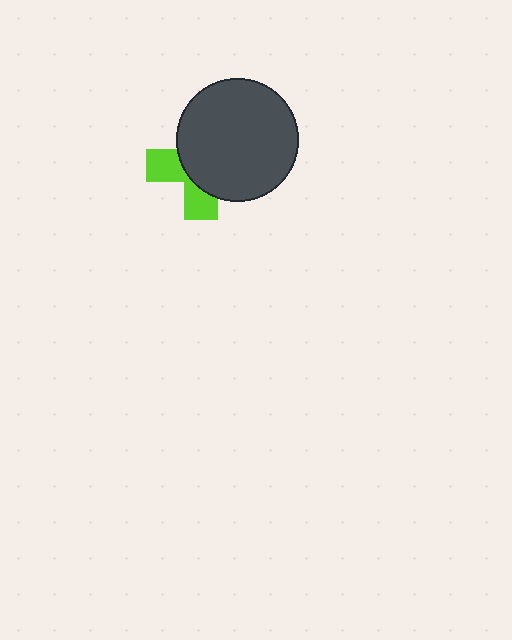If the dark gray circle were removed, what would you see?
You would see the complete lime cross.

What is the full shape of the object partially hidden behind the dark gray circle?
The partially hidden object is a lime cross.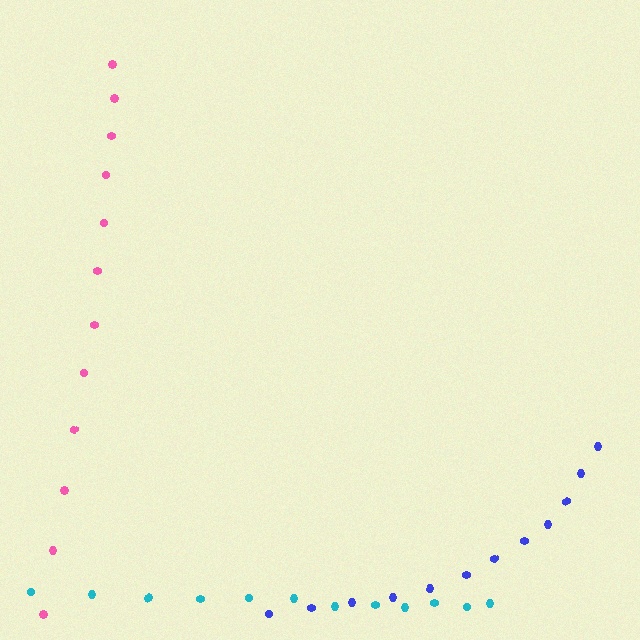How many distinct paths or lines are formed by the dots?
There are 3 distinct paths.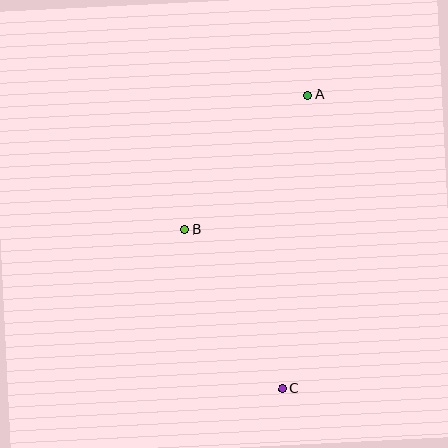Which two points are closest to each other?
Points A and B are closest to each other.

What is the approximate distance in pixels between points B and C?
The distance between B and C is approximately 186 pixels.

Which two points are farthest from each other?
Points A and C are farthest from each other.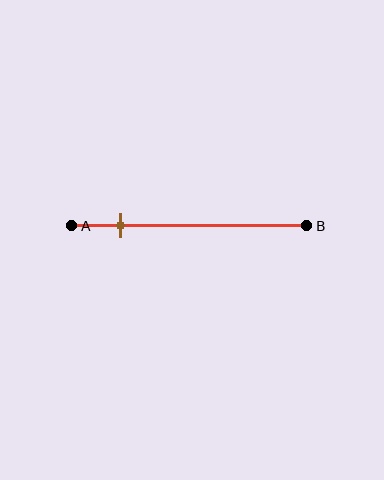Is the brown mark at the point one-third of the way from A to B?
No, the mark is at about 20% from A, not at the 33% one-third point.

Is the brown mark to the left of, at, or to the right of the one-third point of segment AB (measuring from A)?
The brown mark is to the left of the one-third point of segment AB.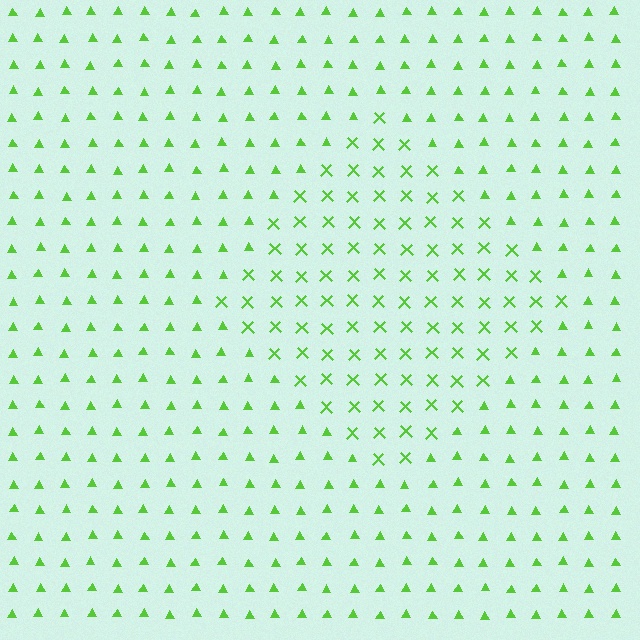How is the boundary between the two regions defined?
The boundary is defined by a change in element shape: X marks inside vs. triangles outside. All elements share the same color and spacing.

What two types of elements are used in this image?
The image uses X marks inside the diamond region and triangles outside it.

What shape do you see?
I see a diamond.